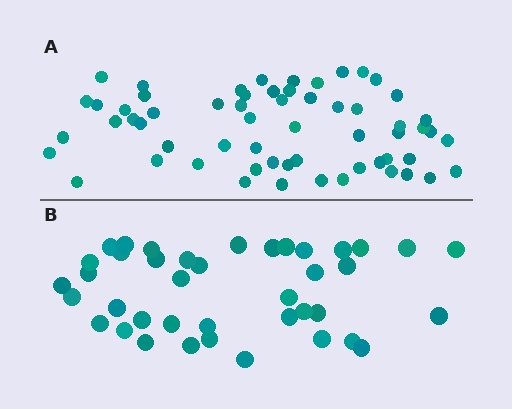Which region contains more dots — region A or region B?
Region A (the top region) has more dots.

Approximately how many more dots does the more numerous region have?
Region A has approximately 20 more dots than region B.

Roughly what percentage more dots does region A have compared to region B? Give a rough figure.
About 50% more.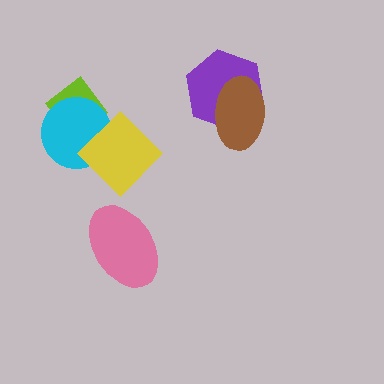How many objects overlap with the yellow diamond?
2 objects overlap with the yellow diamond.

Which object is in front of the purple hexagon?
The brown ellipse is in front of the purple hexagon.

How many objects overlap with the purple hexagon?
1 object overlaps with the purple hexagon.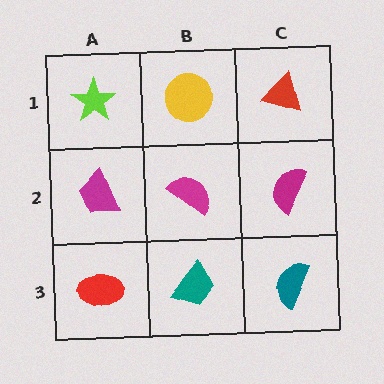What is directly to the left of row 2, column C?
A magenta semicircle.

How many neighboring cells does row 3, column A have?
2.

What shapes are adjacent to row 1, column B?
A magenta semicircle (row 2, column B), a lime star (row 1, column A), a red triangle (row 1, column C).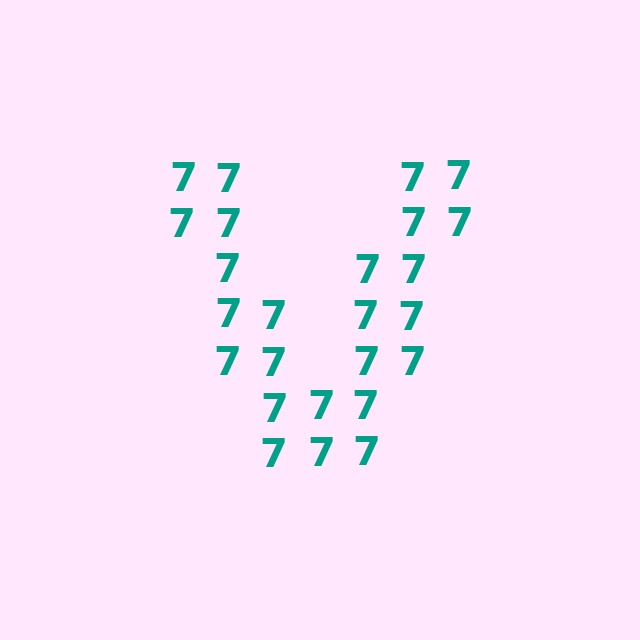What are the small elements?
The small elements are digit 7's.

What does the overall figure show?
The overall figure shows the letter V.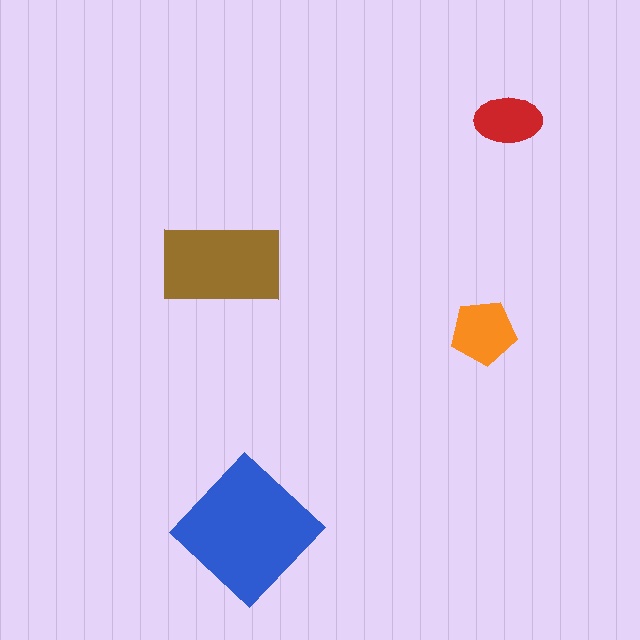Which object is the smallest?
The red ellipse.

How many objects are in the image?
There are 4 objects in the image.